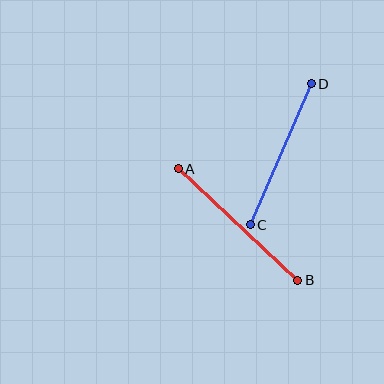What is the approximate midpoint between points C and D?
The midpoint is at approximately (281, 154) pixels.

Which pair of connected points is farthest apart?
Points A and B are farthest apart.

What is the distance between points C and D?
The distance is approximately 154 pixels.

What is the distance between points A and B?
The distance is approximately 163 pixels.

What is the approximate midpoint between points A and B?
The midpoint is at approximately (238, 225) pixels.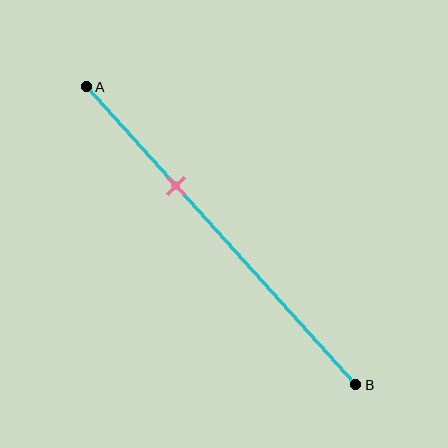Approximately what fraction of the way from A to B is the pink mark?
The pink mark is approximately 35% of the way from A to B.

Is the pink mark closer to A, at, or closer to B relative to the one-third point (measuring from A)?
The pink mark is approximately at the one-third point of segment AB.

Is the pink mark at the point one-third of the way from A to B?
Yes, the mark is approximately at the one-third point.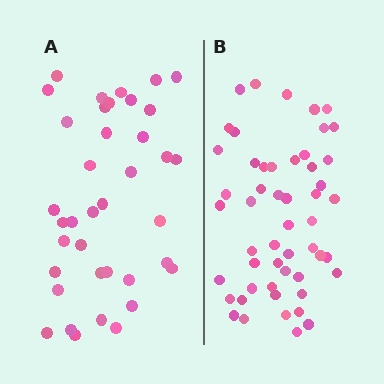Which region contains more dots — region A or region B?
Region B (the right region) has more dots.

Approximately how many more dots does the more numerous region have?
Region B has approximately 15 more dots than region A.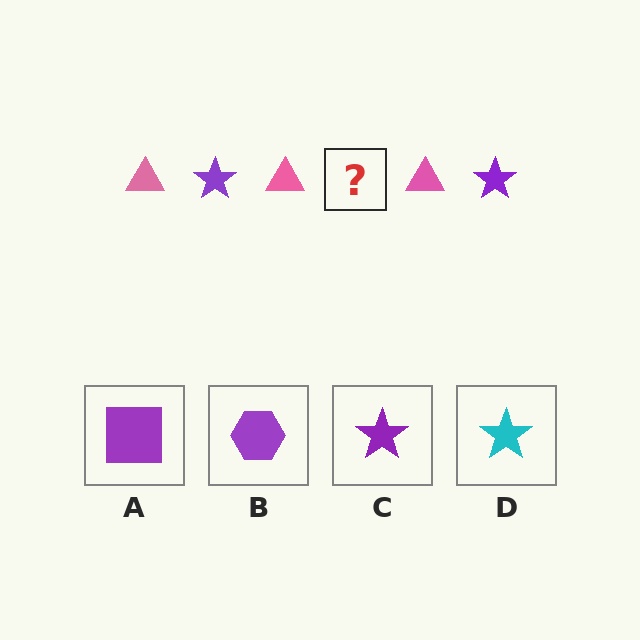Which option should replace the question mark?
Option C.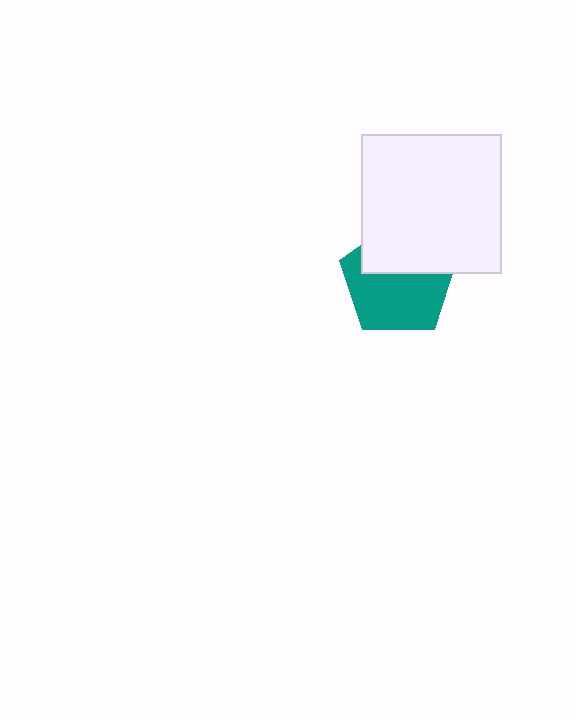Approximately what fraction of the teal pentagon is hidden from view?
Roughly 39% of the teal pentagon is hidden behind the white square.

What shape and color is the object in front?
The object in front is a white square.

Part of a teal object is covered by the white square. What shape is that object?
It is a pentagon.